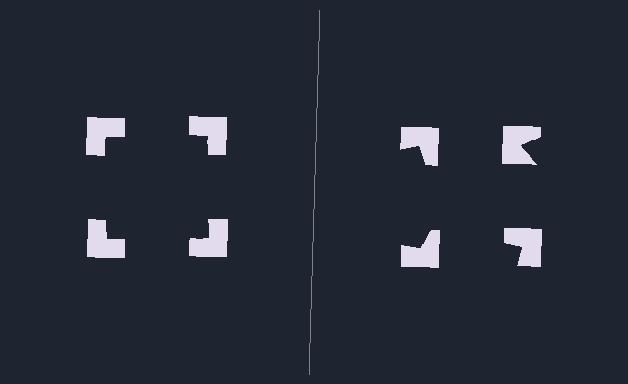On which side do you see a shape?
An illusory square appears on the left side. On the right side the wedge cuts are rotated, so no coherent shape forms.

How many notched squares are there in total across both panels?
8 — 4 on each side.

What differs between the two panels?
The notched squares are positioned identically on both sides; only the wedge orientations differ. On the left they align to a square; on the right they are misaligned.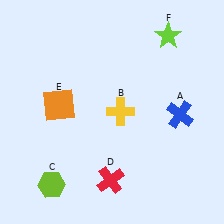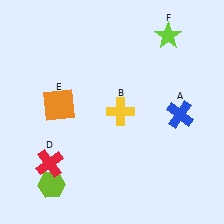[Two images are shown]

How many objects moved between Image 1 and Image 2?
1 object moved between the two images.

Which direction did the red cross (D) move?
The red cross (D) moved left.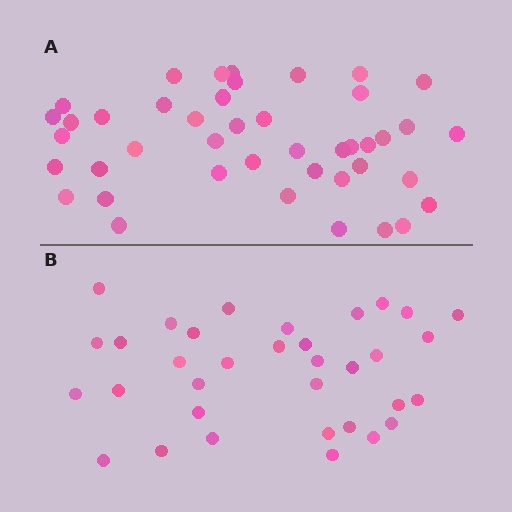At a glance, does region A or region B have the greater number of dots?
Region A (the top region) has more dots.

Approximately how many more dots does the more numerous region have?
Region A has roughly 8 or so more dots than region B.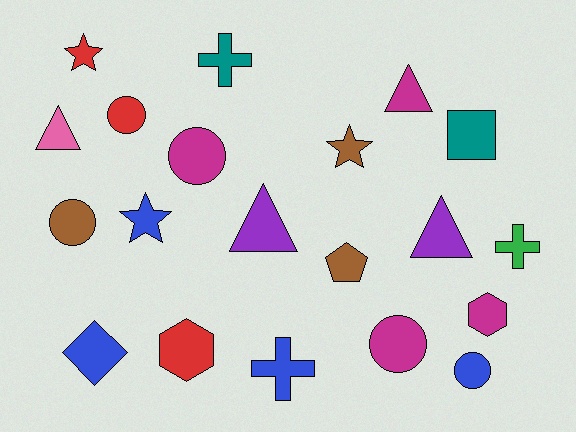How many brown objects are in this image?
There are 3 brown objects.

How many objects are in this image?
There are 20 objects.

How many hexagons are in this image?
There are 2 hexagons.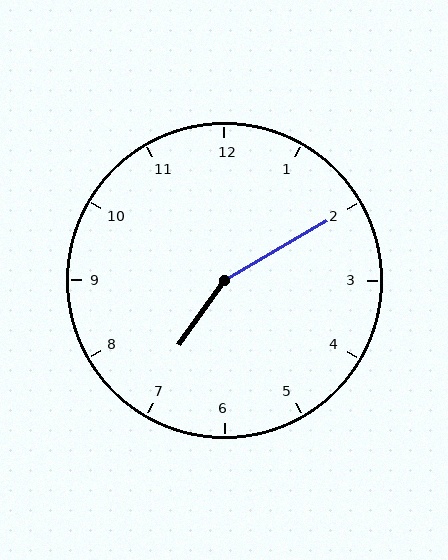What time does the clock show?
7:10.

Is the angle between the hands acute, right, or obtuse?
It is obtuse.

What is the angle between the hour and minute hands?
Approximately 155 degrees.